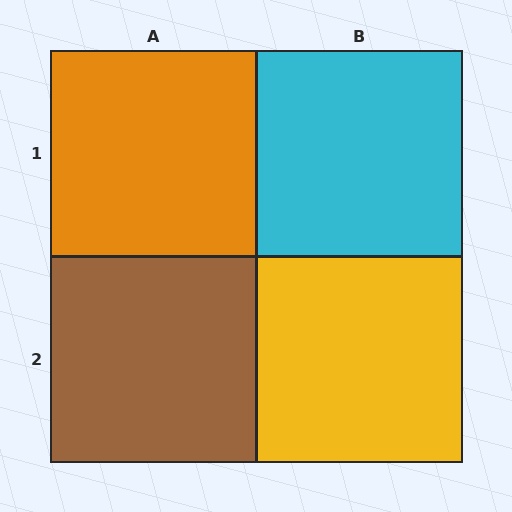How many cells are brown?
1 cell is brown.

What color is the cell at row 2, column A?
Brown.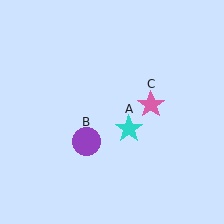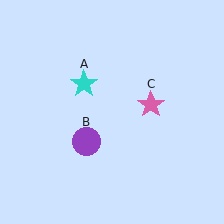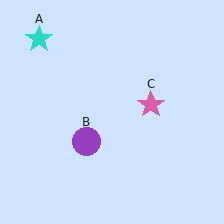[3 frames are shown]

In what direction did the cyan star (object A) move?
The cyan star (object A) moved up and to the left.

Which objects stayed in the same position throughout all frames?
Purple circle (object B) and pink star (object C) remained stationary.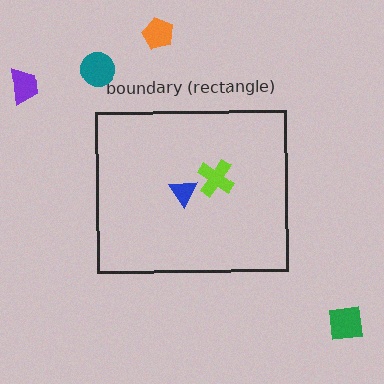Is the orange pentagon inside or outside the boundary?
Outside.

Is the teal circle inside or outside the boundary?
Outside.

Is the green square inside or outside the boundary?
Outside.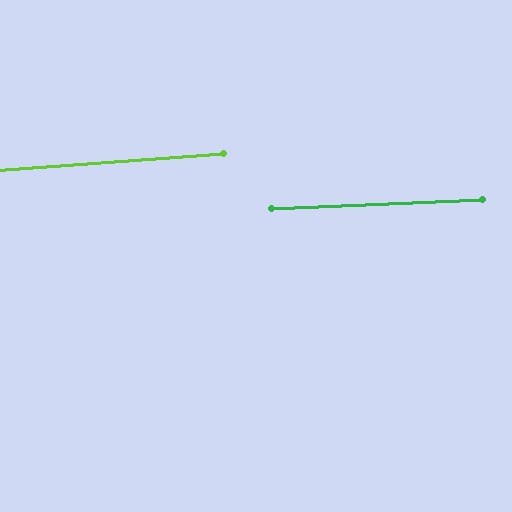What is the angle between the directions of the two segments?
Approximately 2 degrees.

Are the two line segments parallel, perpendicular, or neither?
Parallel — their directions differ by only 1.9°.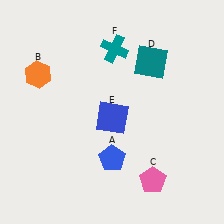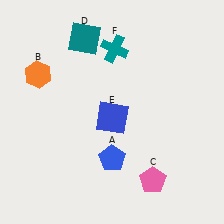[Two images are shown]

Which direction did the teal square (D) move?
The teal square (D) moved left.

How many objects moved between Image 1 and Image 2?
1 object moved between the two images.